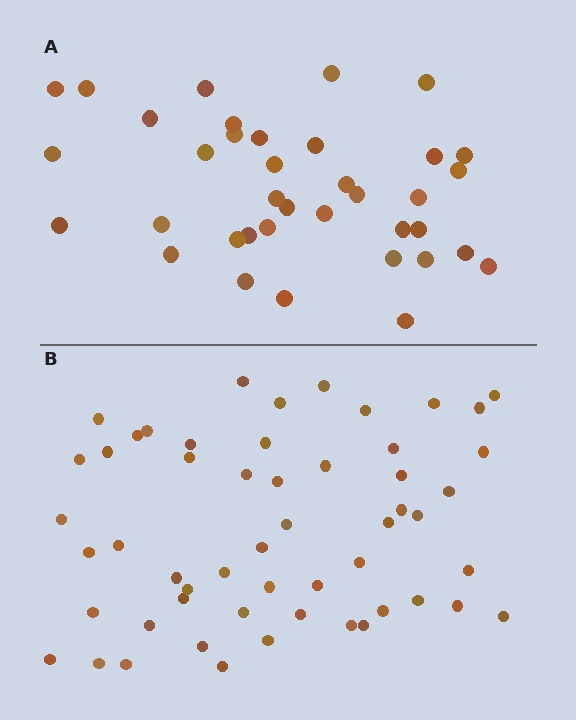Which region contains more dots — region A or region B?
Region B (the bottom region) has more dots.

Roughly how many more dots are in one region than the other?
Region B has approximately 15 more dots than region A.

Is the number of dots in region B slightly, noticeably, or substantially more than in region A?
Region B has substantially more. The ratio is roughly 1.5 to 1.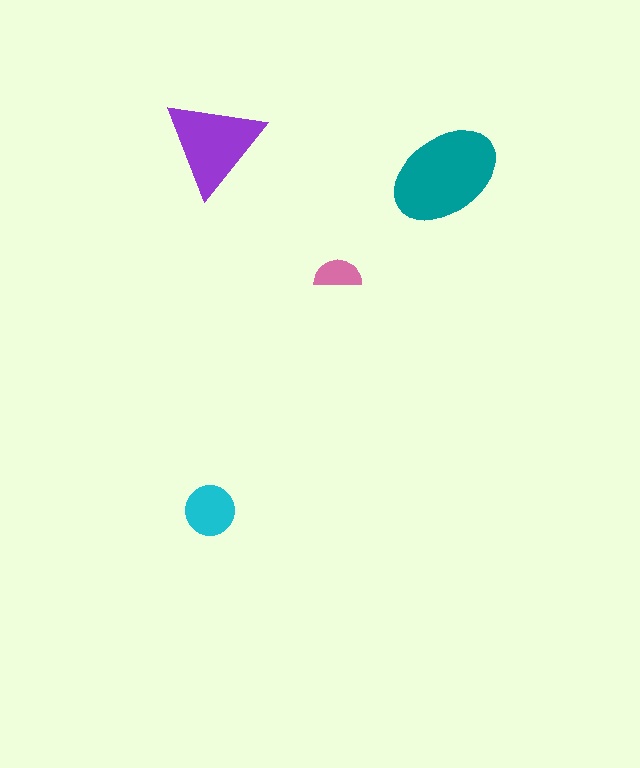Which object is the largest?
The teal ellipse.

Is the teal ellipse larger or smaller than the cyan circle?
Larger.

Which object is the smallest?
The pink semicircle.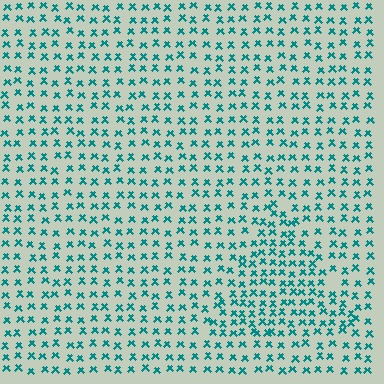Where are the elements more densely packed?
The elements are more densely packed inside the triangle boundary.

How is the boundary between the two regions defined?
The boundary is defined by a change in element density (approximately 1.6x ratio). All elements are the same color, size, and shape.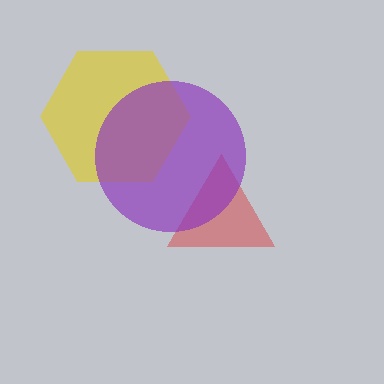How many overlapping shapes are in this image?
There are 3 overlapping shapes in the image.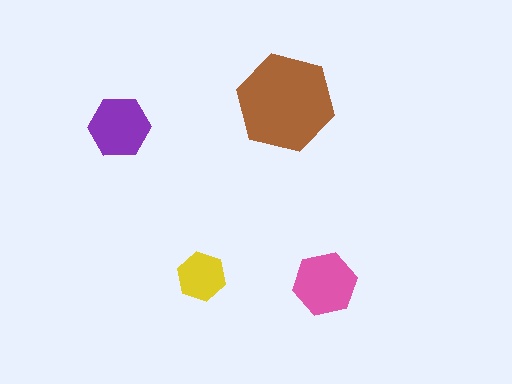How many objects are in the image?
There are 4 objects in the image.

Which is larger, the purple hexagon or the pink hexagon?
The pink one.